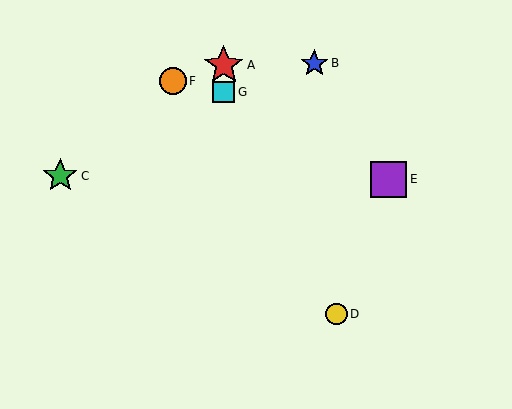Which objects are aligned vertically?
Objects A, G are aligned vertically.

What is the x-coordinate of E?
Object E is at x≈389.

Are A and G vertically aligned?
Yes, both are at x≈224.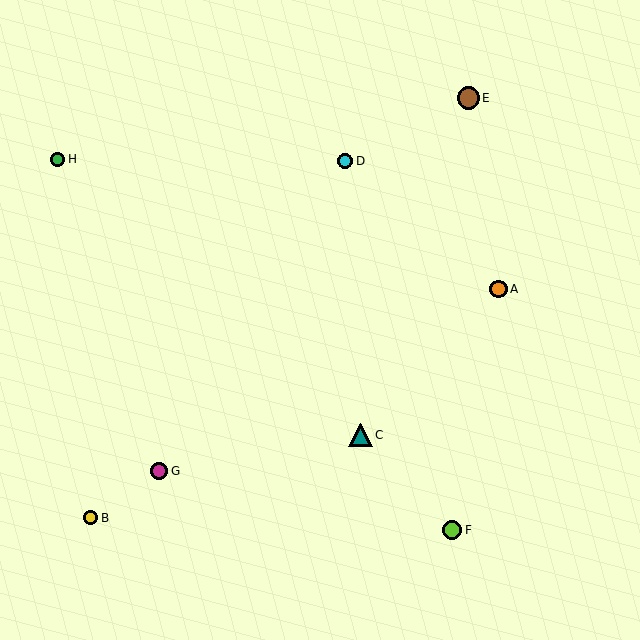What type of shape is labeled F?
Shape F is a lime circle.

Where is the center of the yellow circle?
The center of the yellow circle is at (91, 518).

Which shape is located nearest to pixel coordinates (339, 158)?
The cyan circle (labeled D) at (345, 161) is nearest to that location.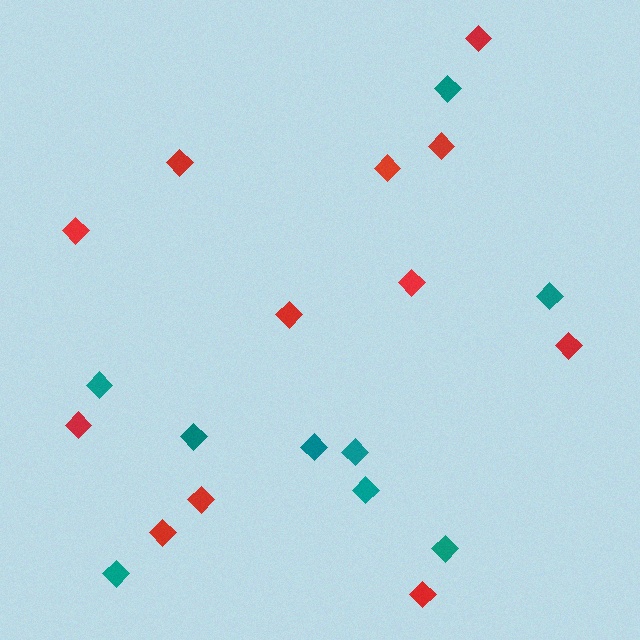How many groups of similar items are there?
There are 2 groups: one group of red diamonds (12) and one group of teal diamonds (9).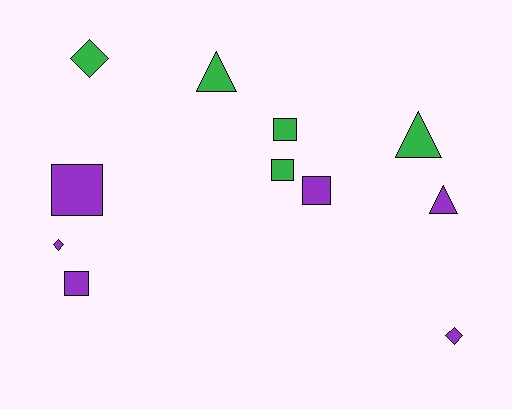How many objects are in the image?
There are 11 objects.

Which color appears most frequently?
Purple, with 6 objects.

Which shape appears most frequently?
Square, with 5 objects.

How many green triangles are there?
There are 2 green triangles.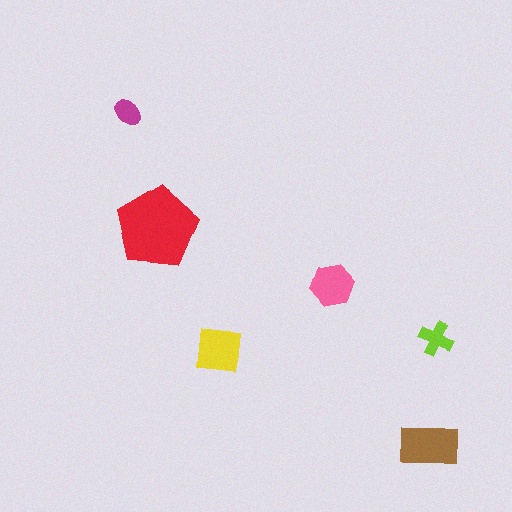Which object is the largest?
The red pentagon.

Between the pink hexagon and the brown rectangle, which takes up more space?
The brown rectangle.